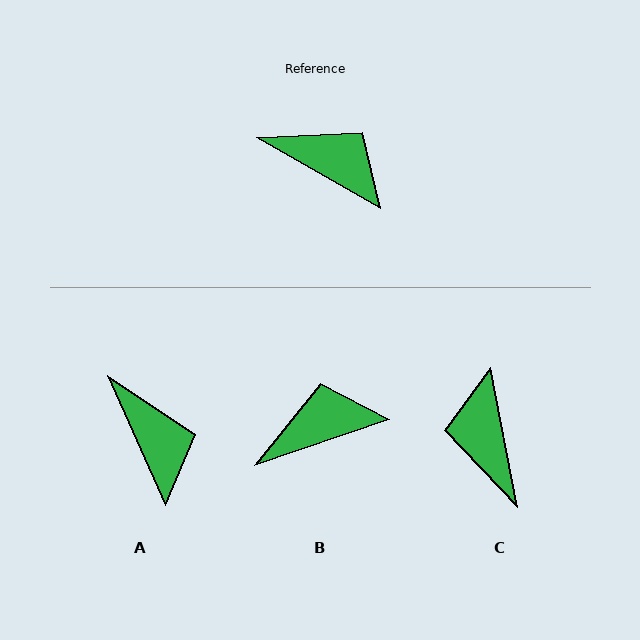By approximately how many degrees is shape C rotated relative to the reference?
Approximately 131 degrees counter-clockwise.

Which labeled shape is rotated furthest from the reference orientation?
C, about 131 degrees away.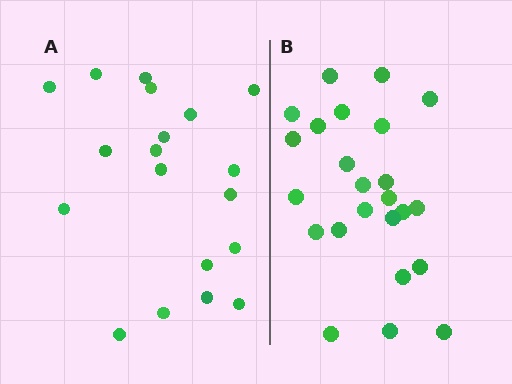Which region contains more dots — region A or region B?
Region B (the right region) has more dots.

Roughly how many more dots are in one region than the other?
Region B has about 5 more dots than region A.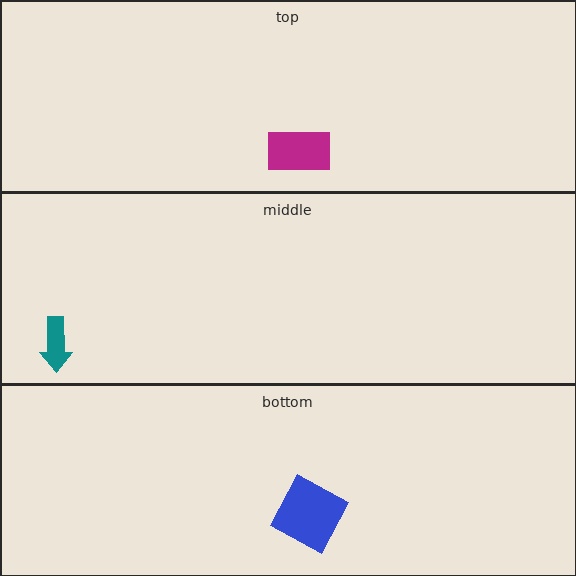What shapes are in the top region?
The magenta rectangle.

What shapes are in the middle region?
The teal arrow.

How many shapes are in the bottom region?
1.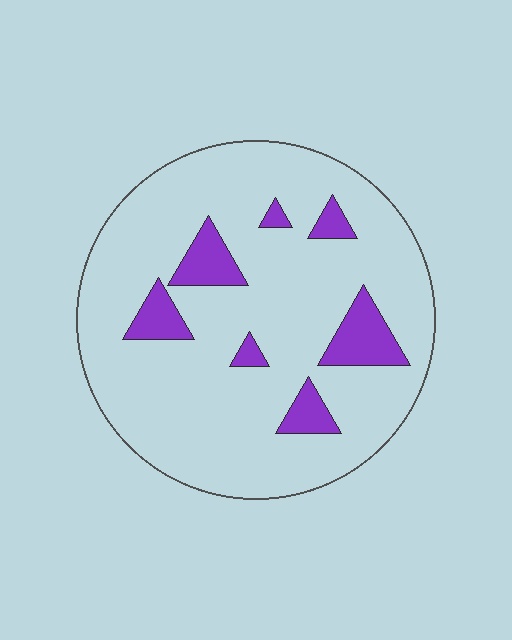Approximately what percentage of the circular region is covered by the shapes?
Approximately 15%.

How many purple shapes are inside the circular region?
7.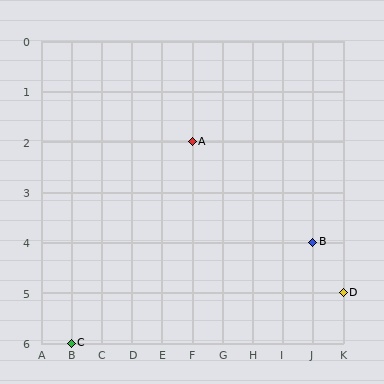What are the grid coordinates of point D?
Point D is at grid coordinates (K, 5).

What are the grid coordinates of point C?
Point C is at grid coordinates (B, 6).